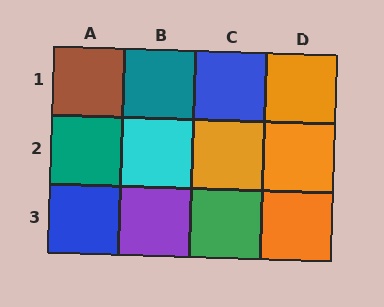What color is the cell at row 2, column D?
Orange.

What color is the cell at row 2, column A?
Teal.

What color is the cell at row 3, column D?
Orange.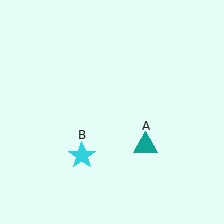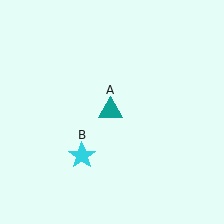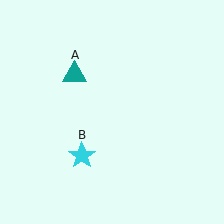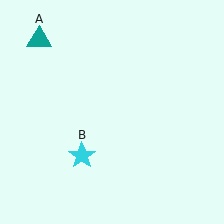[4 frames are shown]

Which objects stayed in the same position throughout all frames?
Cyan star (object B) remained stationary.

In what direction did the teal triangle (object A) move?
The teal triangle (object A) moved up and to the left.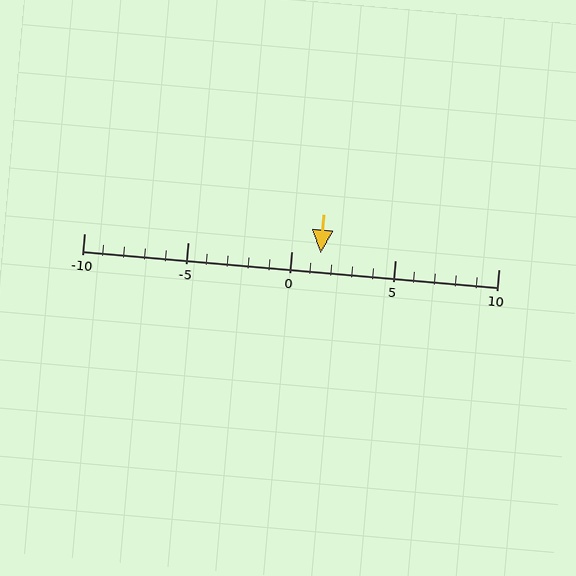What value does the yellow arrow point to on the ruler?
The yellow arrow points to approximately 1.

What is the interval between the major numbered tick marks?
The major tick marks are spaced 5 units apart.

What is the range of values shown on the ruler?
The ruler shows values from -10 to 10.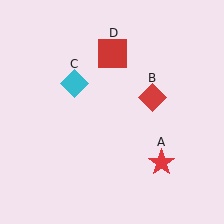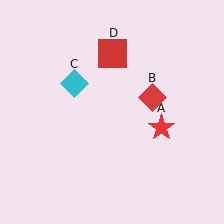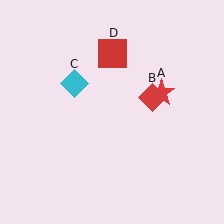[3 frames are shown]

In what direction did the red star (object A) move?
The red star (object A) moved up.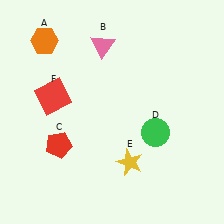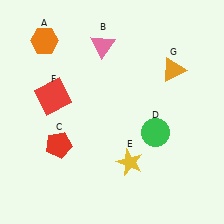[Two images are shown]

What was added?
An orange triangle (G) was added in Image 2.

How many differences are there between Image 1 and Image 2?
There is 1 difference between the two images.